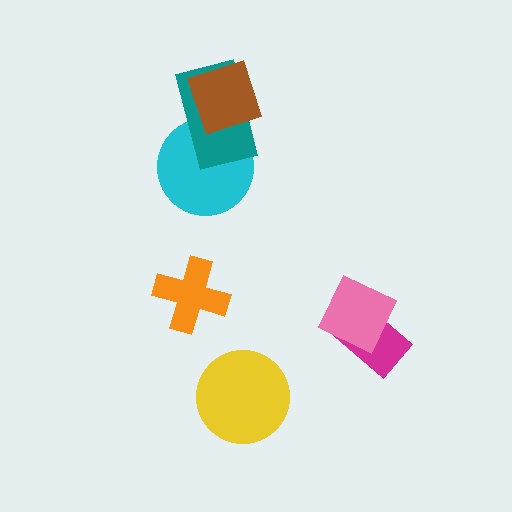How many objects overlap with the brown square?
1 object overlaps with the brown square.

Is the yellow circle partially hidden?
No, no other shape covers it.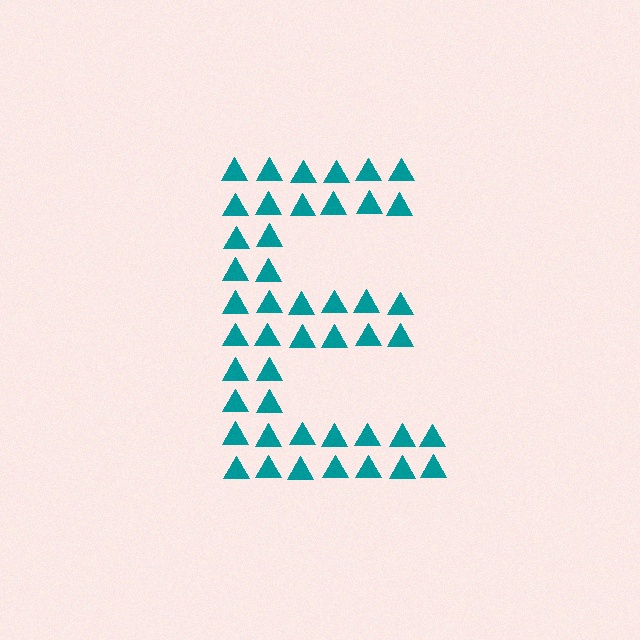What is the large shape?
The large shape is the letter E.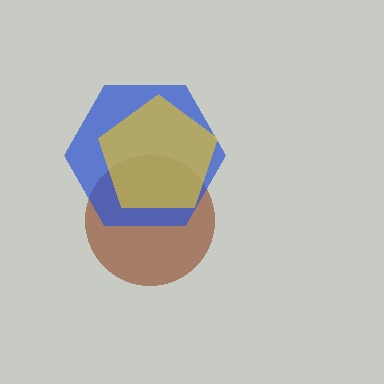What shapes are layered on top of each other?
The layered shapes are: a brown circle, a blue hexagon, a yellow pentagon.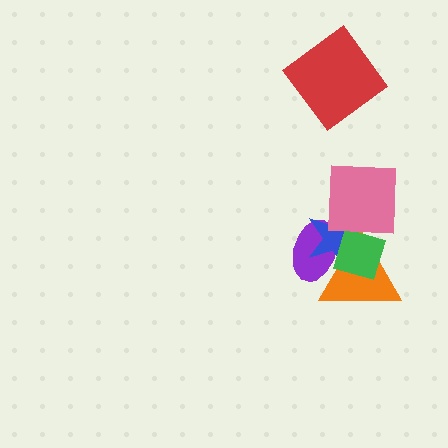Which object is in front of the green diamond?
The pink square is in front of the green diamond.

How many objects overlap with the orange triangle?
4 objects overlap with the orange triangle.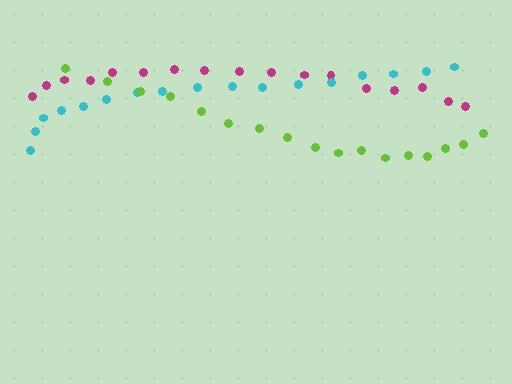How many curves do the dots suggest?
There are 3 distinct paths.